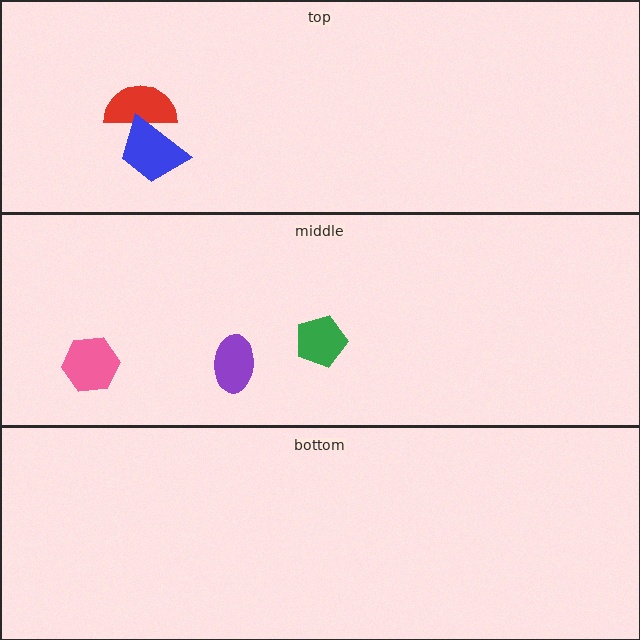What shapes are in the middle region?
The purple ellipse, the green pentagon, the pink hexagon.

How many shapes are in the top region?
2.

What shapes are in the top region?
The red semicircle, the blue trapezoid.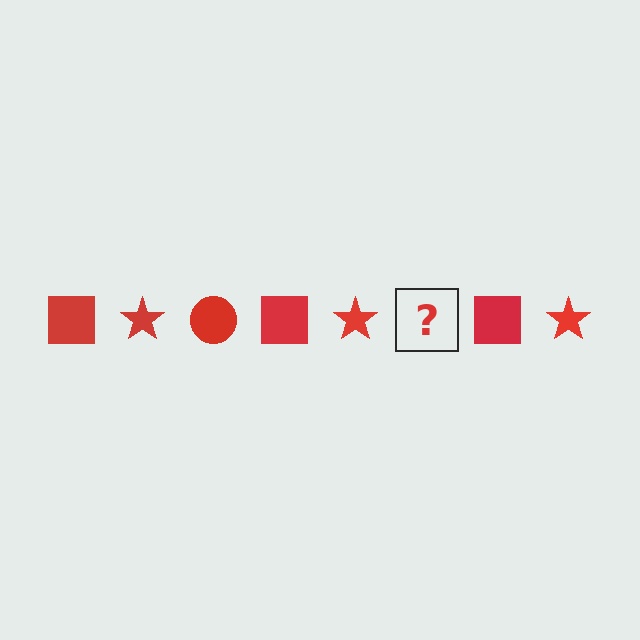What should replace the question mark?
The question mark should be replaced with a red circle.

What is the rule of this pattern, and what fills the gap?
The rule is that the pattern cycles through square, star, circle shapes in red. The gap should be filled with a red circle.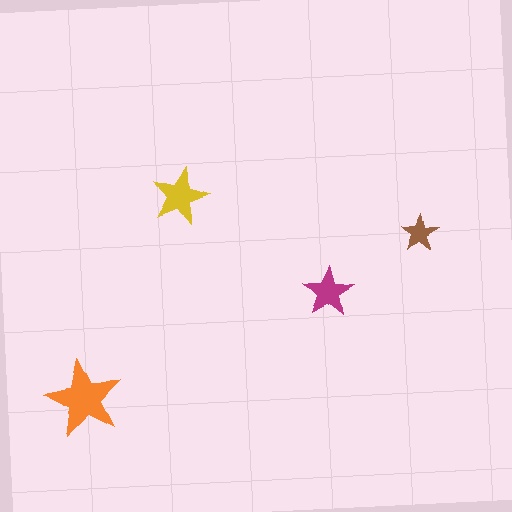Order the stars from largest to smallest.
the orange one, the yellow one, the magenta one, the brown one.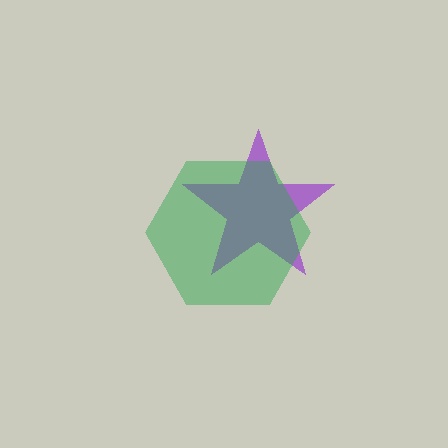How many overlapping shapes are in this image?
There are 2 overlapping shapes in the image.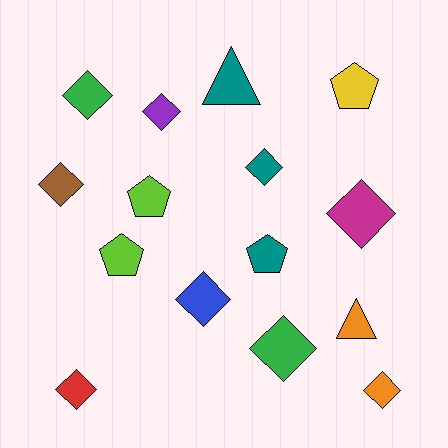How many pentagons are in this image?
There are 4 pentagons.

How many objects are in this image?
There are 15 objects.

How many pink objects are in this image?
There are no pink objects.